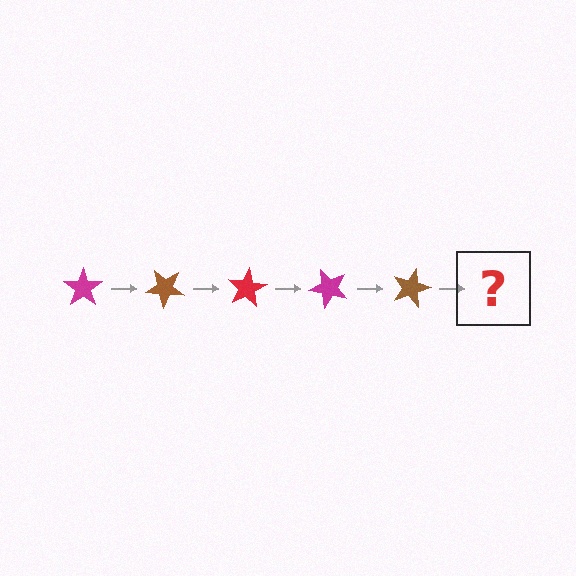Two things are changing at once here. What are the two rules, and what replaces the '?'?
The two rules are that it rotates 40 degrees each step and the color cycles through magenta, brown, and red. The '?' should be a red star, rotated 200 degrees from the start.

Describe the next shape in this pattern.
It should be a red star, rotated 200 degrees from the start.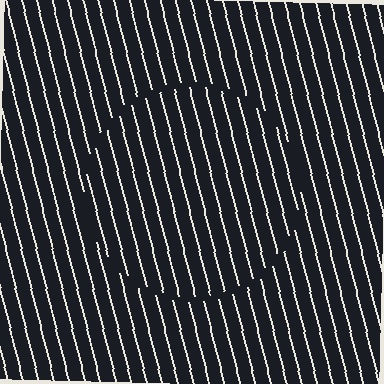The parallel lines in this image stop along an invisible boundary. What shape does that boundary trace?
An illusory circle. The interior of the shape contains the same grating, shifted by half a period — the contour is defined by the phase discontinuity where line-ends from the inner and outer gratings abut.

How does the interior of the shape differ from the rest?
The interior of the shape contains the same grating, shifted by half a period — the contour is defined by the phase discontinuity where line-ends from the inner and outer gratings abut.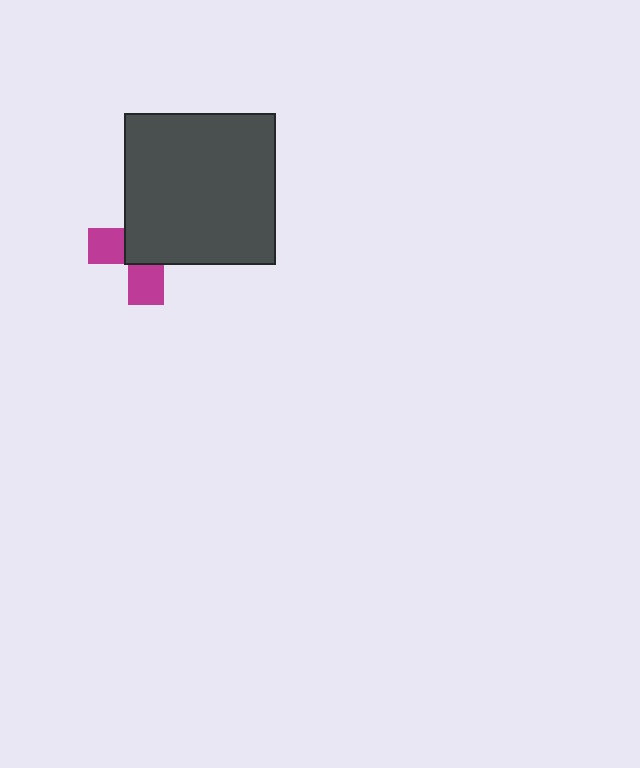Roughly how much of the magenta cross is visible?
A small part of it is visible (roughly 38%).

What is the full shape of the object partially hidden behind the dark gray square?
The partially hidden object is a magenta cross.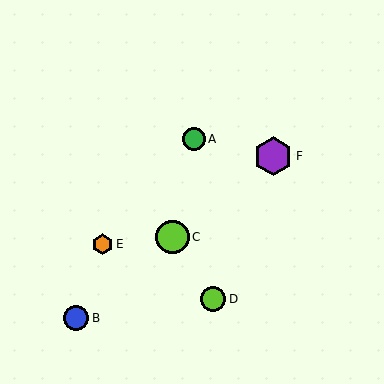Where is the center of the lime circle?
The center of the lime circle is at (172, 237).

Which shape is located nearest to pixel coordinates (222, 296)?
The lime circle (labeled D) at (213, 299) is nearest to that location.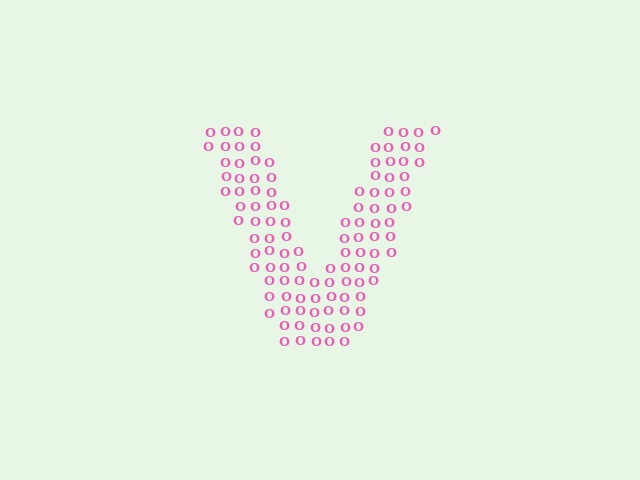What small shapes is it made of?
It is made of small letter O's.